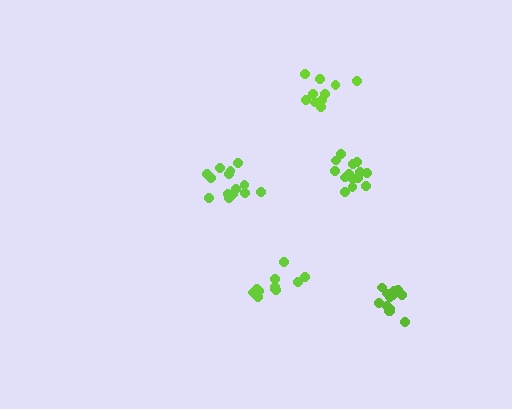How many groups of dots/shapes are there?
There are 5 groups.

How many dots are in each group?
Group 1: 14 dots, Group 2: 15 dots, Group 3: 10 dots, Group 4: 12 dots, Group 5: 15 dots (66 total).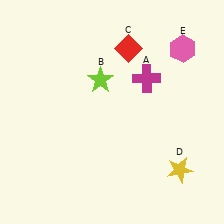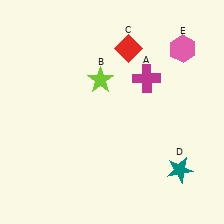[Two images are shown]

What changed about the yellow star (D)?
In Image 1, D is yellow. In Image 2, it changed to teal.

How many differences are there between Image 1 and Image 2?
There is 1 difference between the two images.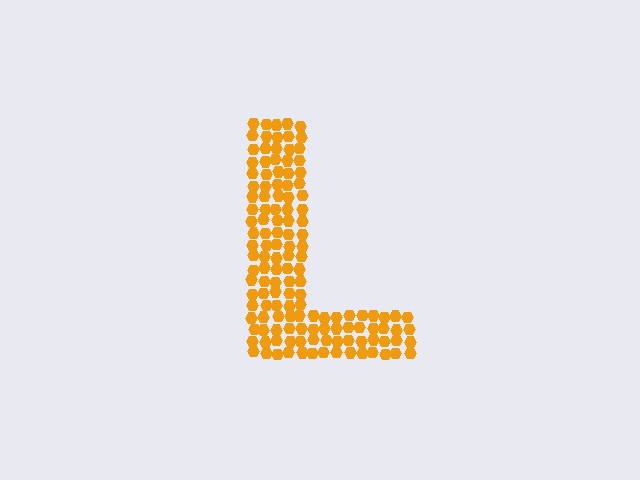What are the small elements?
The small elements are hexagons.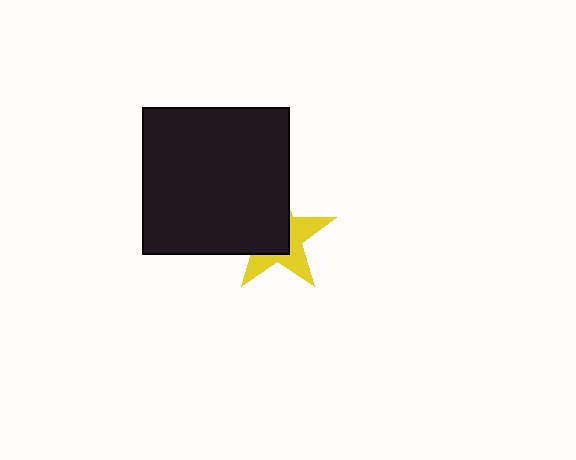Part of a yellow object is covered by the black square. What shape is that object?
It is a star.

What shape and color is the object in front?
The object in front is a black square.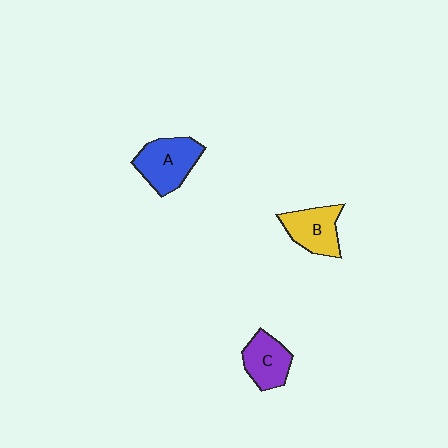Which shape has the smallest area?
Shape C (purple).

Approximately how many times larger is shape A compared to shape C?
Approximately 1.3 times.